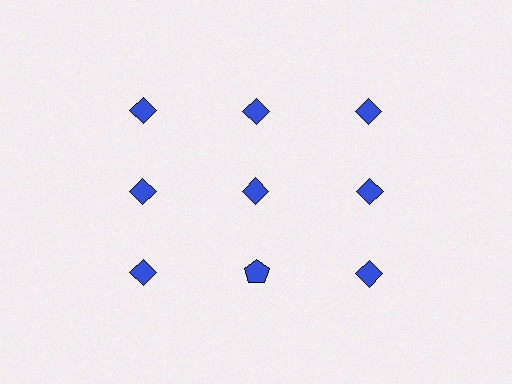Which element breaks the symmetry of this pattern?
The blue pentagon in the third row, second from left column breaks the symmetry. All other shapes are blue diamonds.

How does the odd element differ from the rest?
It has a different shape: pentagon instead of diamond.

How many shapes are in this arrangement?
There are 9 shapes arranged in a grid pattern.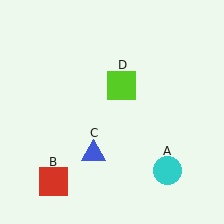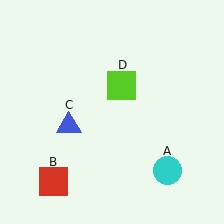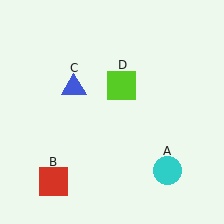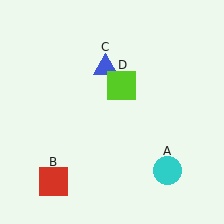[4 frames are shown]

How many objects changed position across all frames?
1 object changed position: blue triangle (object C).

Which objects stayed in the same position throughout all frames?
Cyan circle (object A) and red square (object B) and lime square (object D) remained stationary.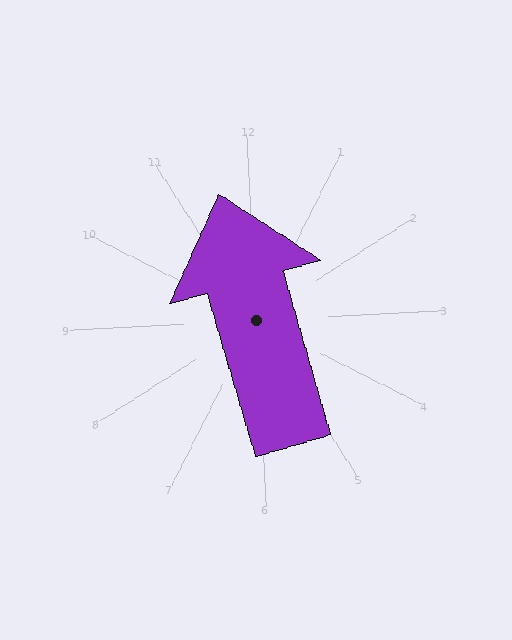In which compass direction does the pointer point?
North.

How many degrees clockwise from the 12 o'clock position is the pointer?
Approximately 347 degrees.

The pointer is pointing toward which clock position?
Roughly 12 o'clock.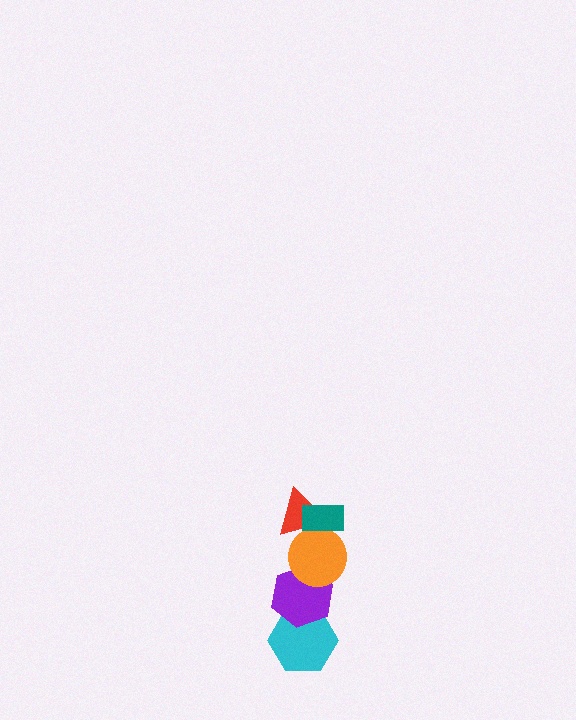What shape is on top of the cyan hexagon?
The purple hexagon is on top of the cyan hexagon.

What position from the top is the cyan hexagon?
The cyan hexagon is 5th from the top.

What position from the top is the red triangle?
The red triangle is 2nd from the top.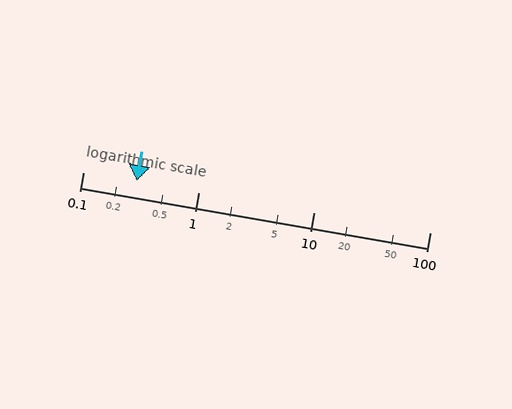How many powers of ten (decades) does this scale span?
The scale spans 3 decades, from 0.1 to 100.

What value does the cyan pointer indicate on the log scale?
The pointer indicates approximately 0.29.